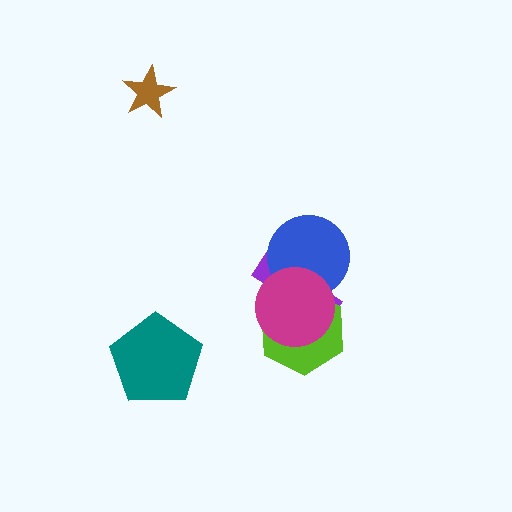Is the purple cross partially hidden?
Yes, it is partially covered by another shape.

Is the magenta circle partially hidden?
No, no other shape covers it.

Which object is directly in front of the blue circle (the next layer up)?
The lime hexagon is directly in front of the blue circle.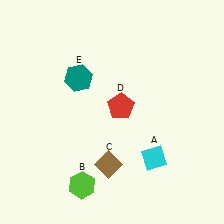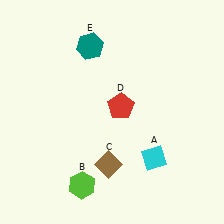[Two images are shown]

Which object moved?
The teal hexagon (E) moved up.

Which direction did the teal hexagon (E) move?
The teal hexagon (E) moved up.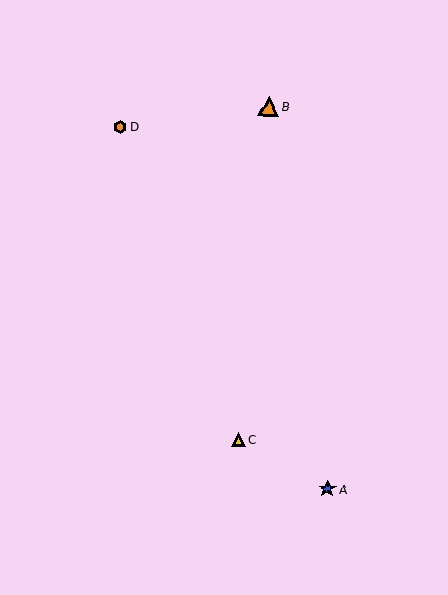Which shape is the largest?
The orange triangle (labeled B) is the largest.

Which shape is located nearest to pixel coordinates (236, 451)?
The yellow triangle (labeled C) at (238, 440) is nearest to that location.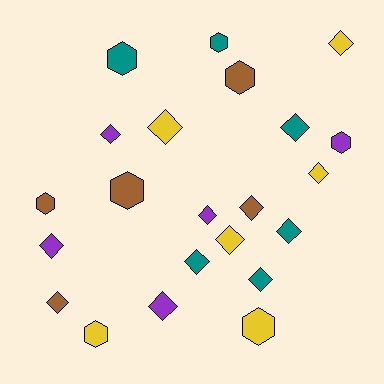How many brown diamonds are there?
There are 2 brown diamonds.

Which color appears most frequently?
Yellow, with 6 objects.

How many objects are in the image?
There are 22 objects.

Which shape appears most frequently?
Diamond, with 14 objects.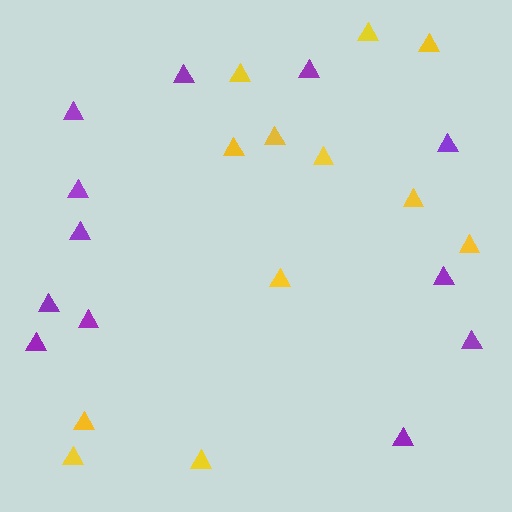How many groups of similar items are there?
There are 2 groups: one group of purple triangles (12) and one group of yellow triangles (12).